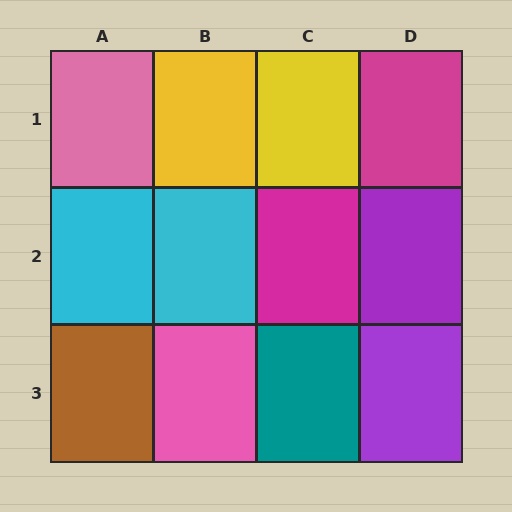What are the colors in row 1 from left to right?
Pink, yellow, yellow, magenta.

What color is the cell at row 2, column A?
Cyan.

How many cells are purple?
2 cells are purple.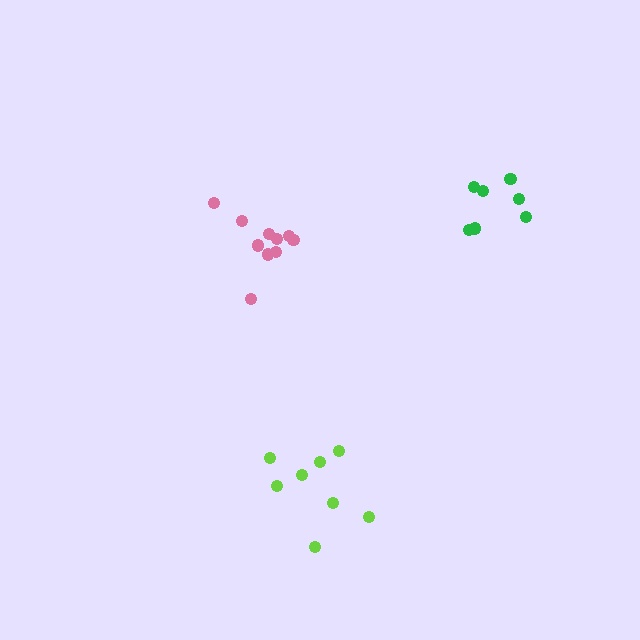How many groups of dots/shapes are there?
There are 3 groups.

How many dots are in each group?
Group 1: 8 dots, Group 2: 10 dots, Group 3: 7 dots (25 total).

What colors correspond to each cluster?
The clusters are colored: lime, pink, green.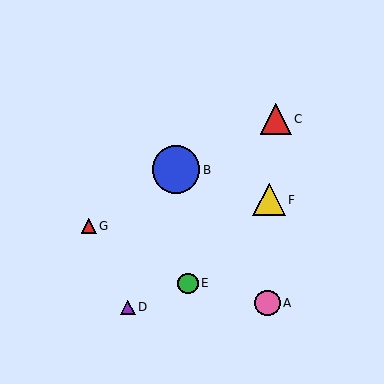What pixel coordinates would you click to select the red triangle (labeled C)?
Click at (276, 119) to select the red triangle C.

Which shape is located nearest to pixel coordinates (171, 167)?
The blue circle (labeled B) at (176, 170) is nearest to that location.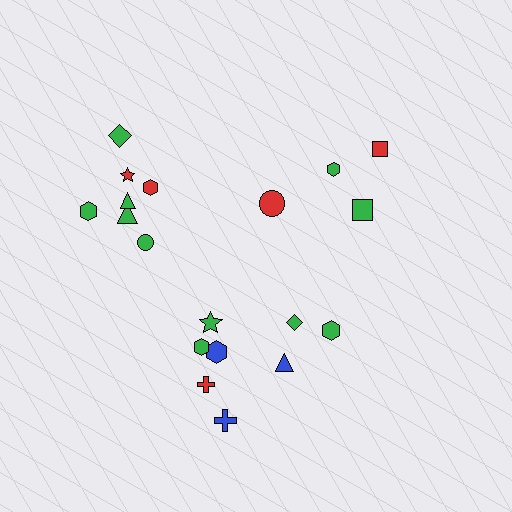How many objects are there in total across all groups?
There are 19 objects.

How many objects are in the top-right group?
There are 4 objects.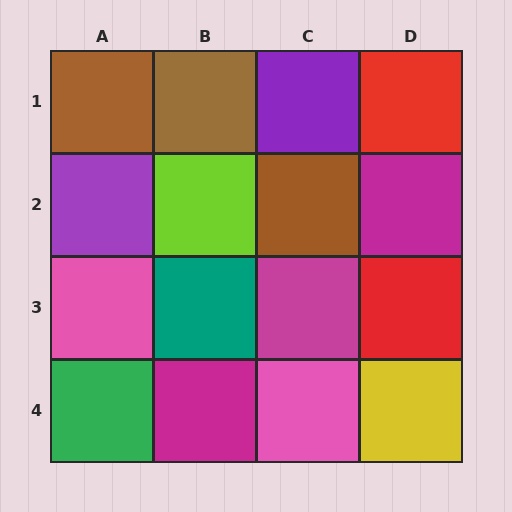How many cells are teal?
1 cell is teal.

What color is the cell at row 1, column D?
Red.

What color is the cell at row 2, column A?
Purple.